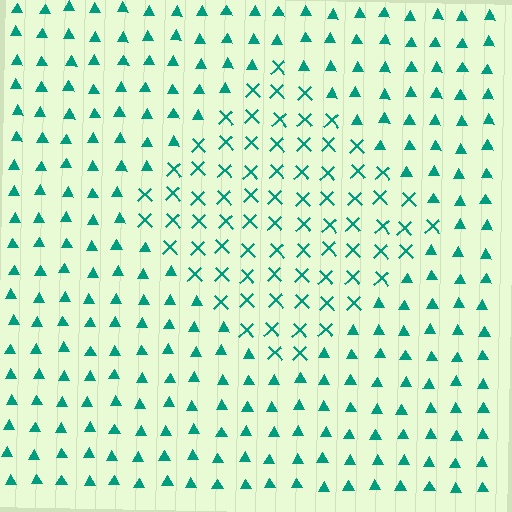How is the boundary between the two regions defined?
The boundary is defined by a change in element shape: X marks inside vs. triangles outside. All elements share the same color and spacing.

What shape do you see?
I see a diamond.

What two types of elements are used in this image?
The image uses X marks inside the diamond region and triangles outside it.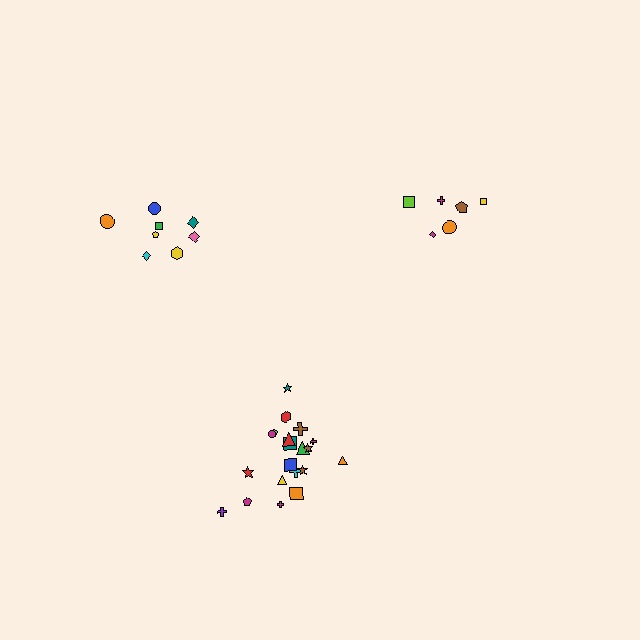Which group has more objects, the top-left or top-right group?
The top-left group.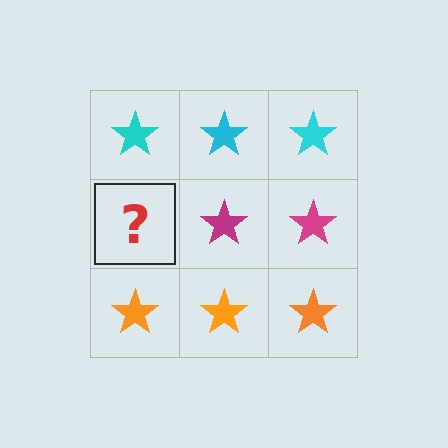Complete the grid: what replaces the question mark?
The question mark should be replaced with a magenta star.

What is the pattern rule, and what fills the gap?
The rule is that each row has a consistent color. The gap should be filled with a magenta star.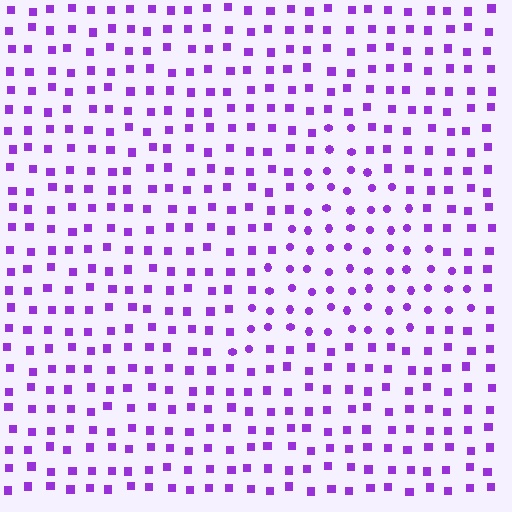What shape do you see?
I see a triangle.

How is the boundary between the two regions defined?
The boundary is defined by a change in element shape: circles inside vs. squares outside. All elements share the same color and spacing.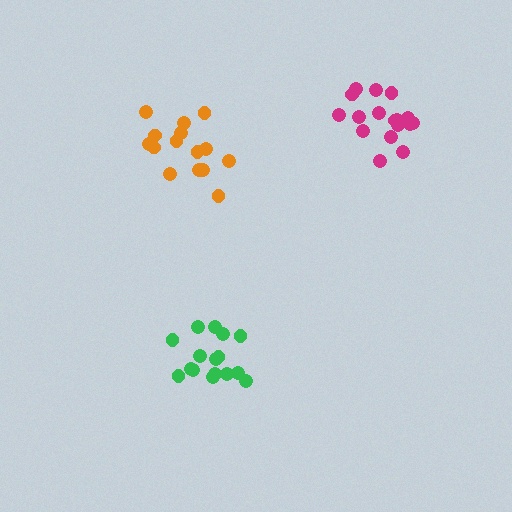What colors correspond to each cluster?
The clusters are colored: magenta, green, orange.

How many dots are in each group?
Group 1: 17 dots, Group 2: 16 dots, Group 3: 15 dots (48 total).